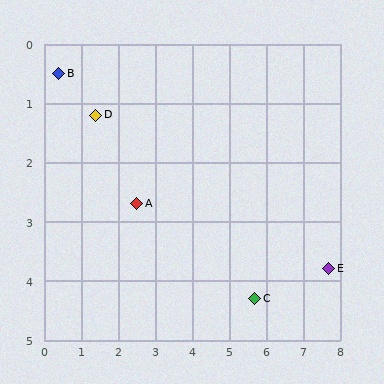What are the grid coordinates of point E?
Point E is at approximately (7.7, 3.8).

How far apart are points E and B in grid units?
Points E and B are about 8.0 grid units apart.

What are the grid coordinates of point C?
Point C is at approximately (5.7, 4.3).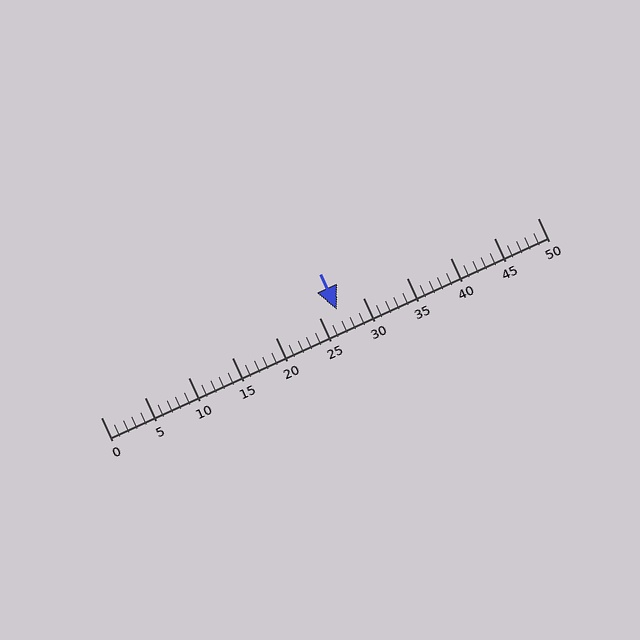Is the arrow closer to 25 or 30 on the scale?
The arrow is closer to 25.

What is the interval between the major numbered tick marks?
The major tick marks are spaced 5 units apart.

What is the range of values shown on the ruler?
The ruler shows values from 0 to 50.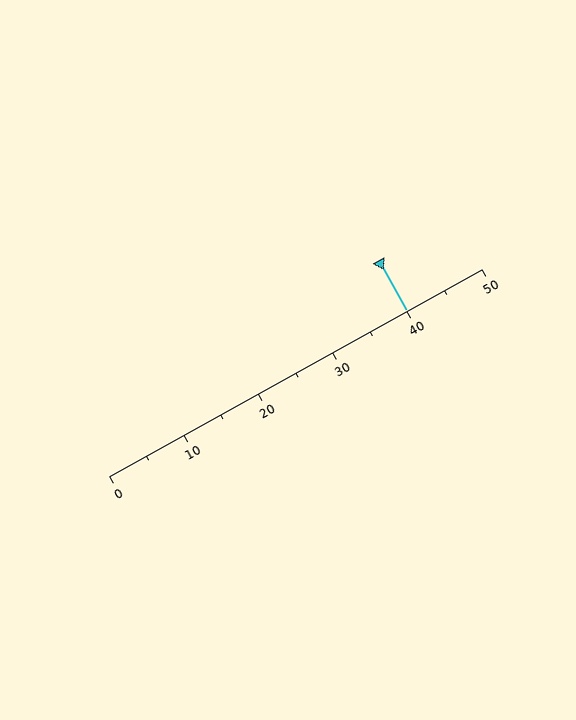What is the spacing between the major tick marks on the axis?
The major ticks are spaced 10 apart.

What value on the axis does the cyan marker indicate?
The marker indicates approximately 40.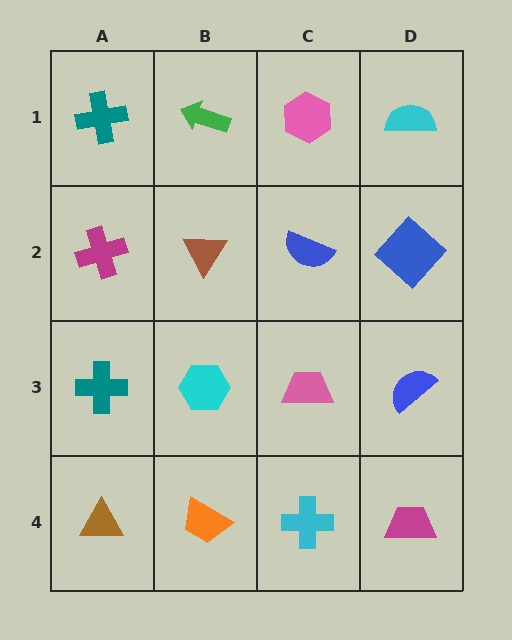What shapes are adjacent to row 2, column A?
A teal cross (row 1, column A), a teal cross (row 3, column A), a brown triangle (row 2, column B).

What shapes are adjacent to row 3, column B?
A brown triangle (row 2, column B), an orange trapezoid (row 4, column B), a teal cross (row 3, column A), a pink trapezoid (row 3, column C).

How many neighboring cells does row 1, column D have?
2.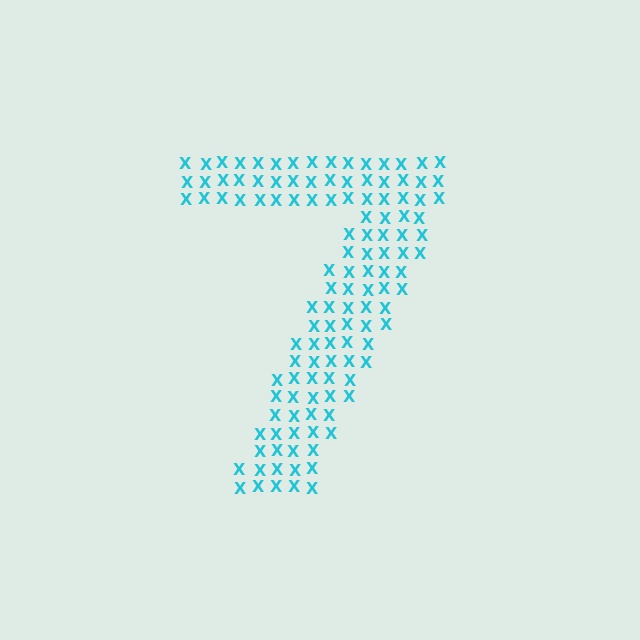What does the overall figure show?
The overall figure shows the digit 7.